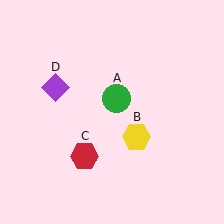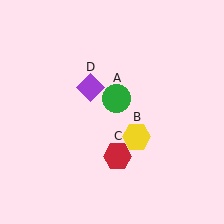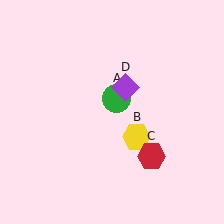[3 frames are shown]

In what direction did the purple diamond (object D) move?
The purple diamond (object D) moved right.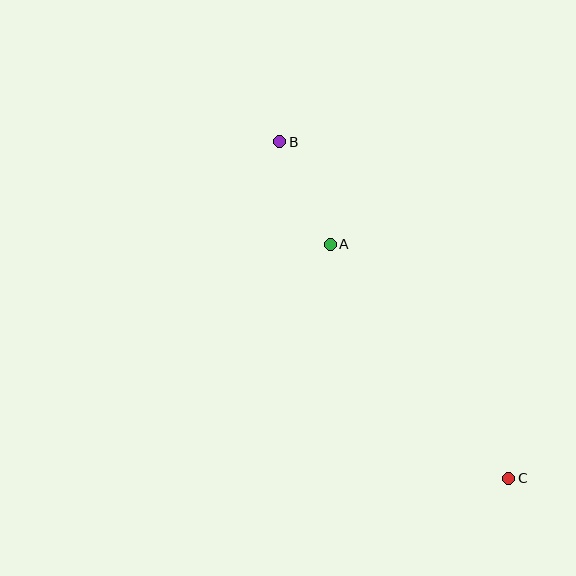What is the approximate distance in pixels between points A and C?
The distance between A and C is approximately 294 pixels.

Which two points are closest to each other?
Points A and B are closest to each other.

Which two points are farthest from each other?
Points B and C are farthest from each other.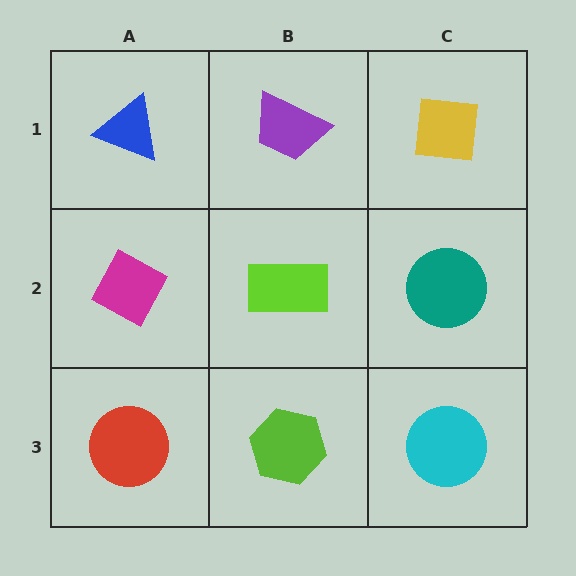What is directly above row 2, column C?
A yellow square.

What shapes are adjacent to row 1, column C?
A teal circle (row 2, column C), a purple trapezoid (row 1, column B).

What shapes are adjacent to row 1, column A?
A magenta diamond (row 2, column A), a purple trapezoid (row 1, column B).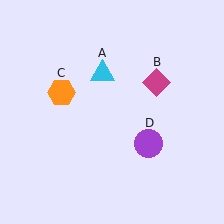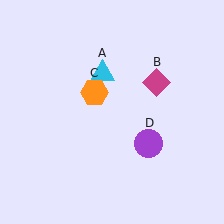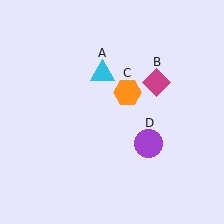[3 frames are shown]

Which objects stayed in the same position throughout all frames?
Cyan triangle (object A) and magenta diamond (object B) and purple circle (object D) remained stationary.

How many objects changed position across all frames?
1 object changed position: orange hexagon (object C).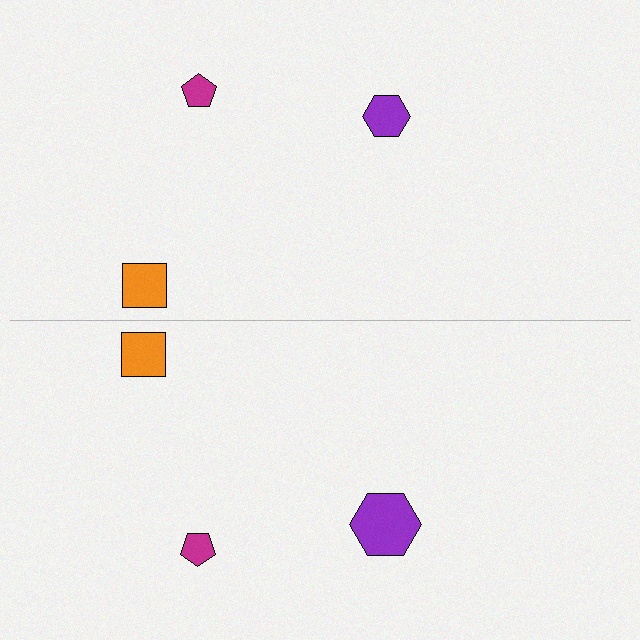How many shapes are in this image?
There are 6 shapes in this image.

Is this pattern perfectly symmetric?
No, the pattern is not perfectly symmetric. The purple hexagon on the bottom side has a different size than its mirror counterpart.